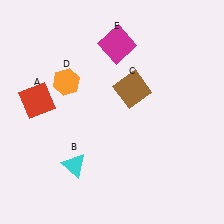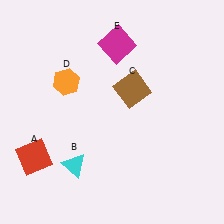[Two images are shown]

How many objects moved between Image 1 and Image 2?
1 object moved between the two images.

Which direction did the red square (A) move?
The red square (A) moved down.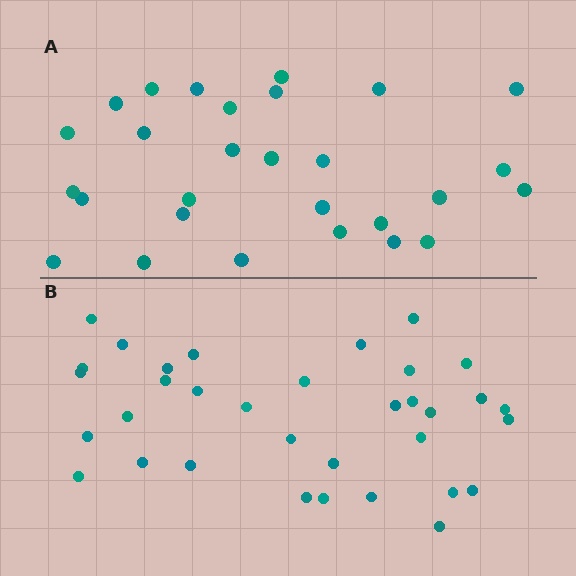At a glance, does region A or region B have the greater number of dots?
Region B (the bottom region) has more dots.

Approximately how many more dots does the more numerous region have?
Region B has about 6 more dots than region A.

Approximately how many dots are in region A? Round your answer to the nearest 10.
About 30 dots. (The exact count is 28, which rounds to 30.)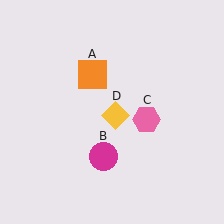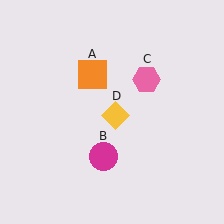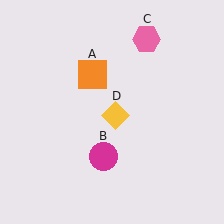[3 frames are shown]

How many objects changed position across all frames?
1 object changed position: pink hexagon (object C).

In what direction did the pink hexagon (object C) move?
The pink hexagon (object C) moved up.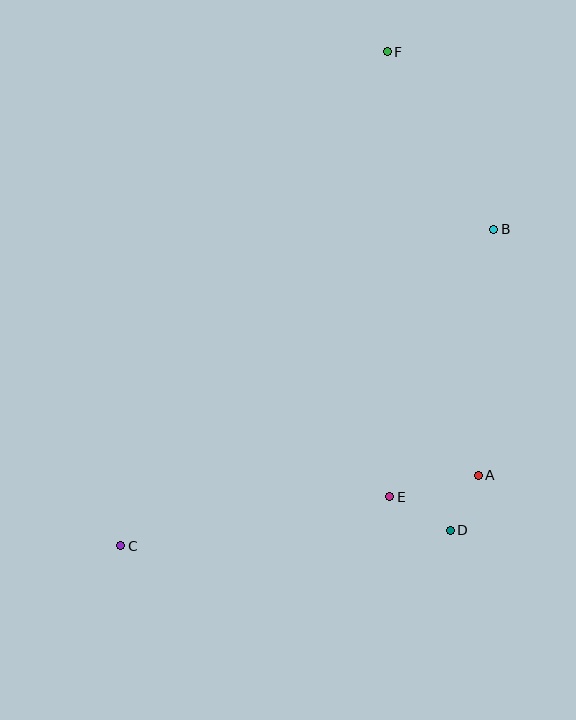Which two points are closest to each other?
Points A and D are closest to each other.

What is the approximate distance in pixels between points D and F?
The distance between D and F is approximately 483 pixels.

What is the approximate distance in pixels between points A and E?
The distance between A and E is approximately 91 pixels.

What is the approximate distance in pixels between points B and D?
The distance between B and D is approximately 304 pixels.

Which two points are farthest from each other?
Points C and F are farthest from each other.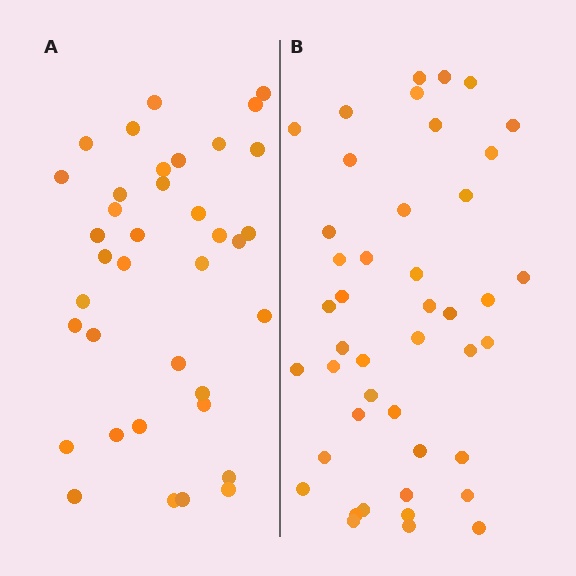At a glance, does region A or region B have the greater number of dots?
Region B (the right region) has more dots.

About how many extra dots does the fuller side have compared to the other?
Region B has roughly 8 or so more dots than region A.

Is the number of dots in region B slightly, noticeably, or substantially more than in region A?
Region B has only slightly more — the two regions are fairly close. The ratio is roughly 1.2 to 1.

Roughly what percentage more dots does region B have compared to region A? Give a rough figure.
About 20% more.